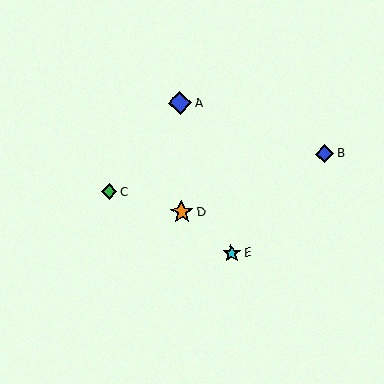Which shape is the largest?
The orange star (labeled D) is the largest.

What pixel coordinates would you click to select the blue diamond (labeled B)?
Click at (325, 154) to select the blue diamond B.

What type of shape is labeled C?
Shape C is a green diamond.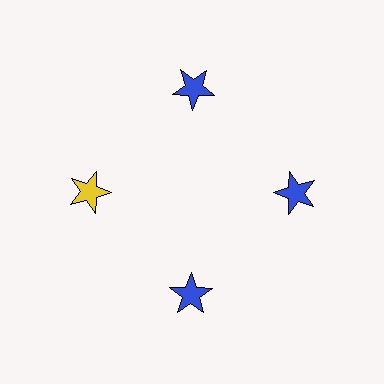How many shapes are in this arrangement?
There are 4 shapes arranged in a ring pattern.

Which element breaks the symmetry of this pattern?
The yellow star at roughly the 9 o'clock position breaks the symmetry. All other shapes are blue stars.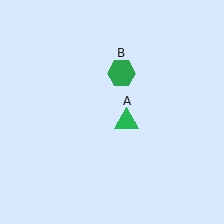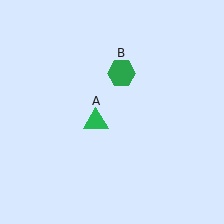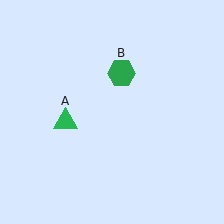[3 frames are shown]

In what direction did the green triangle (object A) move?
The green triangle (object A) moved left.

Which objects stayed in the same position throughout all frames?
Green hexagon (object B) remained stationary.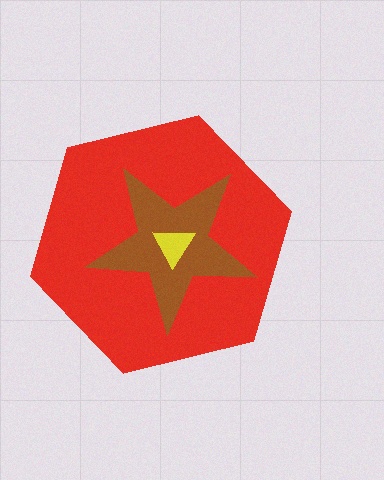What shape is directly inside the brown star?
The yellow triangle.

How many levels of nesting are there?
3.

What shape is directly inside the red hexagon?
The brown star.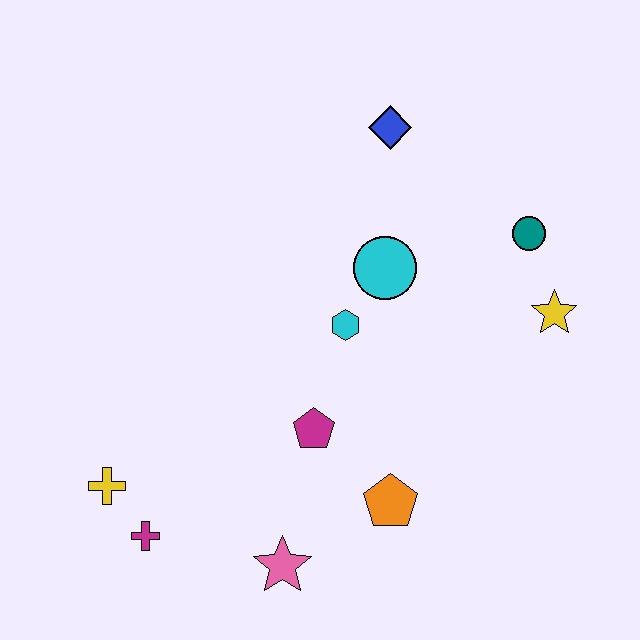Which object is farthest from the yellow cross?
The teal circle is farthest from the yellow cross.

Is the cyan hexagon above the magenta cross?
Yes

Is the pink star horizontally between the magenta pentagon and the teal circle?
No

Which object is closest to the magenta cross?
The yellow cross is closest to the magenta cross.